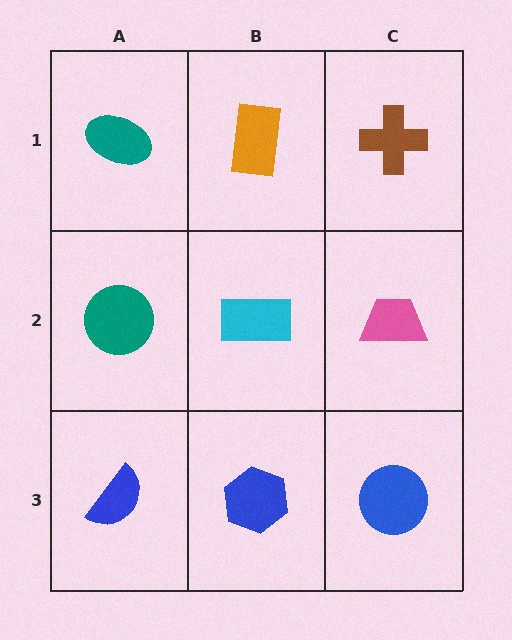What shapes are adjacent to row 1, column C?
A pink trapezoid (row 2, column C), an orange rectangle (row 1, column B).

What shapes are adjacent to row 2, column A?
A teal ellipse (row 1, column A), a blue semicircle (row 3, column A), a cyan rectangle (row 2, column B).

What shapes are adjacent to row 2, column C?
A brown cross (row 1, column C), a blue circle (row 3, column C), a cyan rectangle (row 2, column B).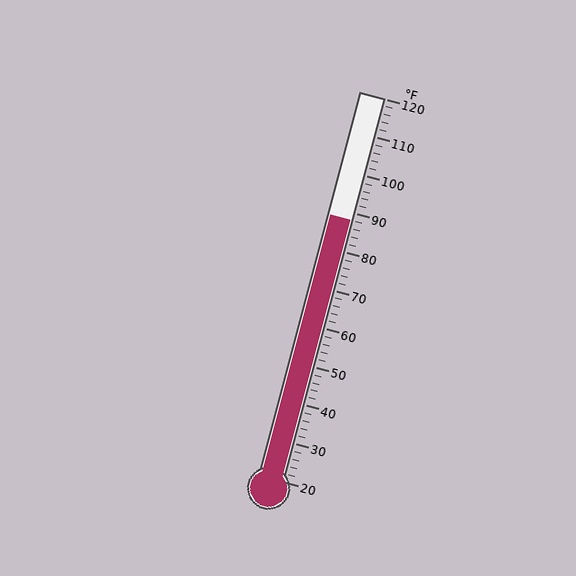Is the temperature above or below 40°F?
The temperature is above 40°F.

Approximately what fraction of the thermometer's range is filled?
The thermometer is filled to approximately 70% of its range.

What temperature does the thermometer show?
The thermometer shows approximately 88°F.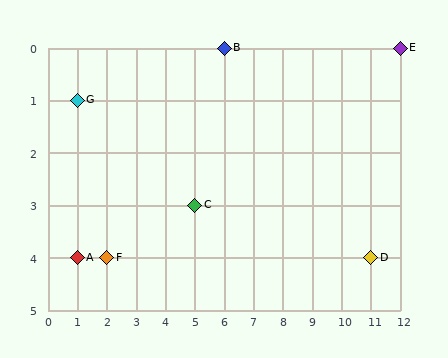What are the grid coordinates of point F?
Point F is at grid coordinates (2, 4).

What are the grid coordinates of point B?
Point B is at grid coordinates (6, 0).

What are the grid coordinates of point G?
Point G is at grid coordinates (1, 1).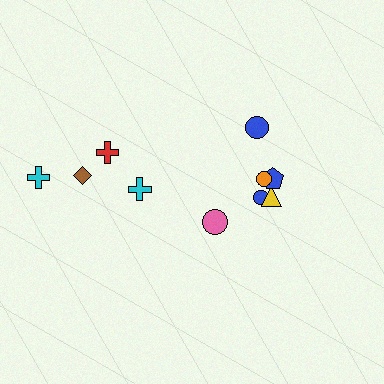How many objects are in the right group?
There are 6 objects.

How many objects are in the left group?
There are 4 objects.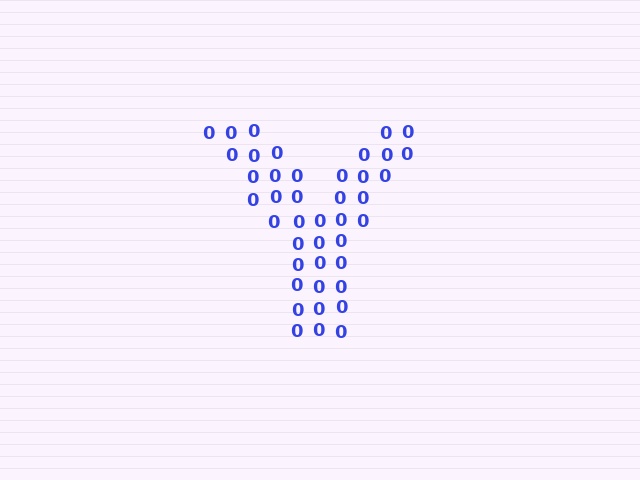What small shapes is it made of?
It is made of small digit 0's.